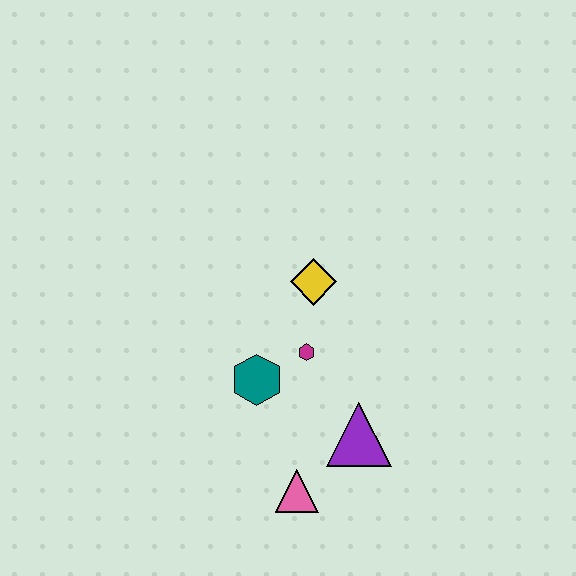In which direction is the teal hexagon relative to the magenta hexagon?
The teal hexagon is to the left of the magenta hexagon.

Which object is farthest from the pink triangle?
The yellow diamond is farthest from the pink triangle.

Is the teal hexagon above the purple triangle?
Yes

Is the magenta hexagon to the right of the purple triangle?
No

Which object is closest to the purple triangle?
The pink triangle is closest to the purple triangle.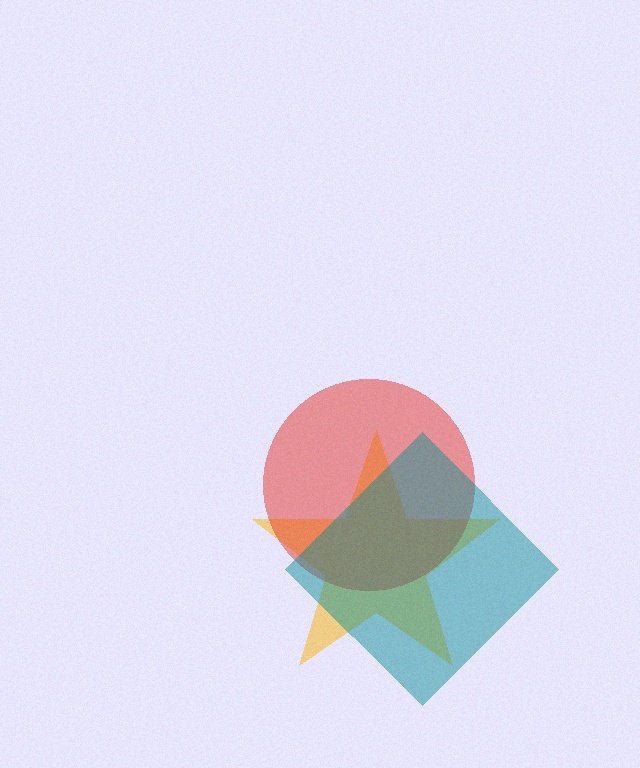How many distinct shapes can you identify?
There are 3 distinct shapes: a yellow star, a red circle, a teal diamond.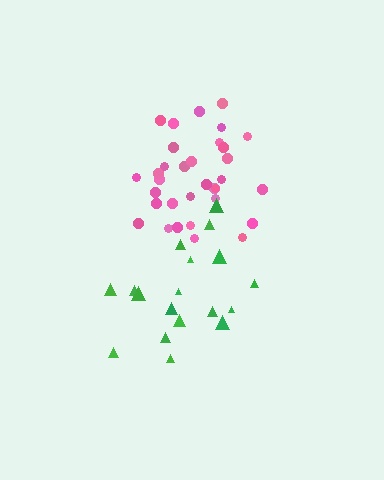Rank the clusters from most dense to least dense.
pink, green.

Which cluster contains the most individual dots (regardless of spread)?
Pink (33).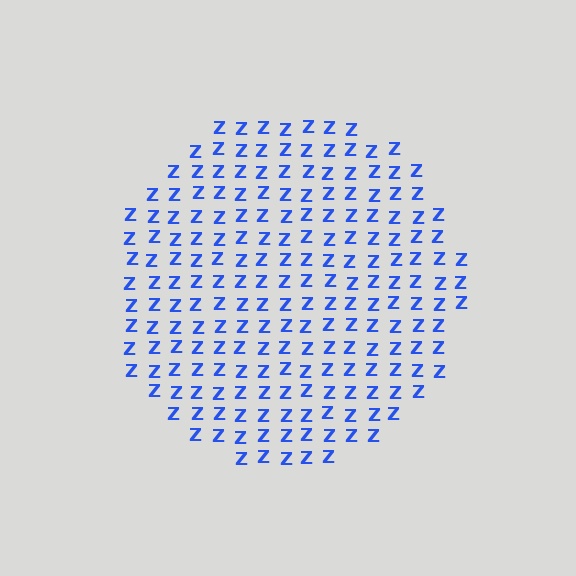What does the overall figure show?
The overall figure shows a circle.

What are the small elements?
The small elements are letter Z's.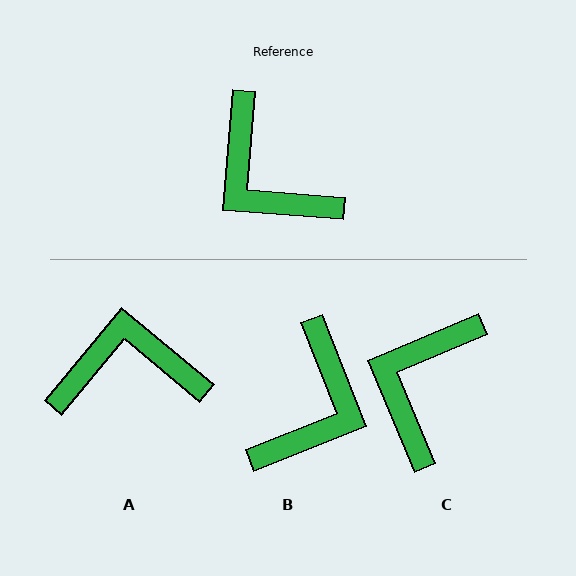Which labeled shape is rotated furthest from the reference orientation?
A, about 125 degrees away.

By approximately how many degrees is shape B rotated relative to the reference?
Approximately 116 degrees counter-clockwise.